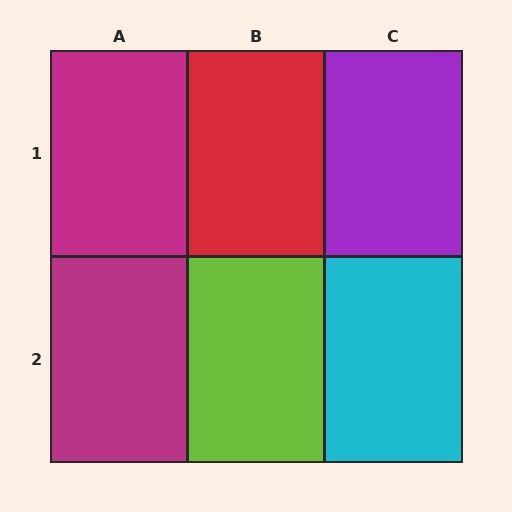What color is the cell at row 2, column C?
Cyan.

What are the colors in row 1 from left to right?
Magenta, red, purple.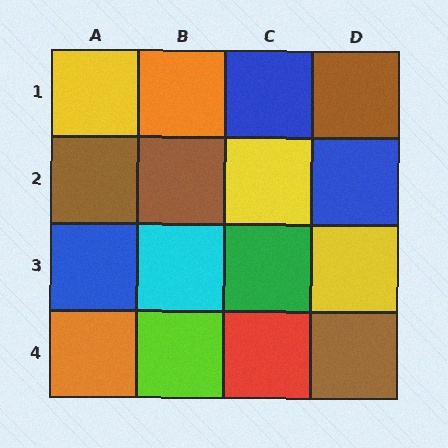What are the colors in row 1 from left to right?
Yellow, orange, blue, brown.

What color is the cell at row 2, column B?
Brown.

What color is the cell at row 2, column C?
Yellow.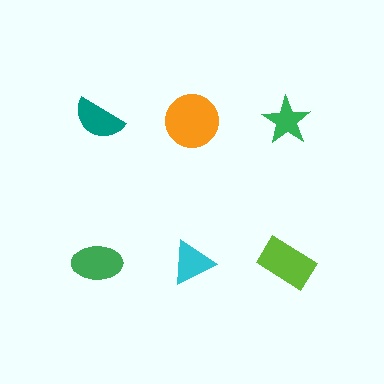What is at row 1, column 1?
A teal semicircle.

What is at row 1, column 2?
An orange circle.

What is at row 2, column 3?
A lime rectangle.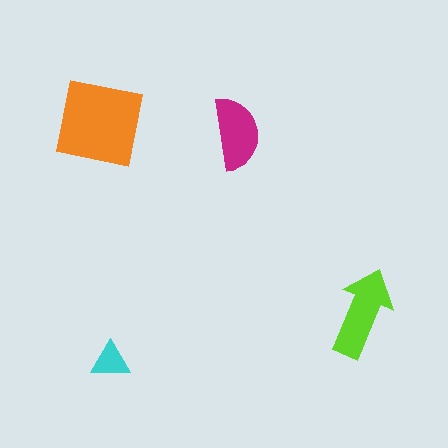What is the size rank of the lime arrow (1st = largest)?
2nd.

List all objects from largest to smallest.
The orange square, the lime arrow, the magenta semicircle, the cyan triangle.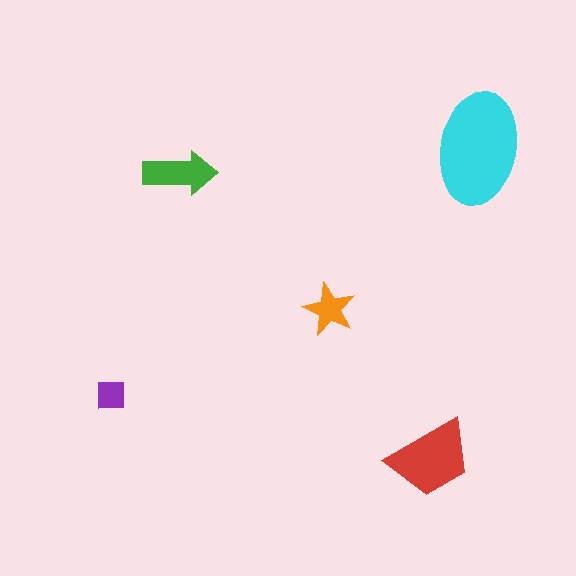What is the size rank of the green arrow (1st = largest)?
3rd.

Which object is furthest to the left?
The purple square is leftmost.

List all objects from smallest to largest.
The purple square, the orange star, the green arrow, the red trapezoid, the cyan ellipse.